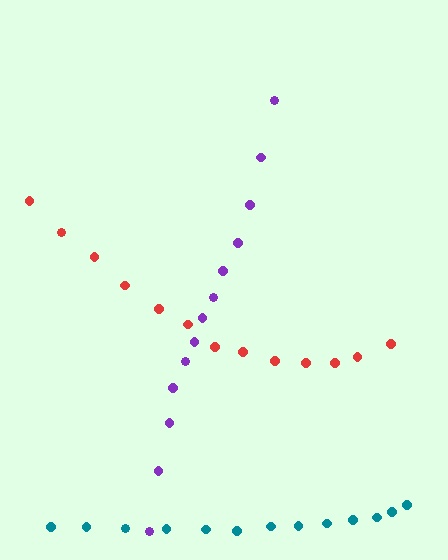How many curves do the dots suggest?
There are 3 distinct paths.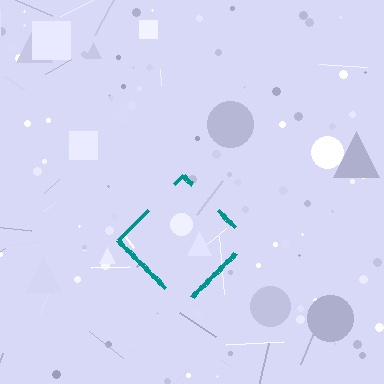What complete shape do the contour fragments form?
The contour fragments form a diamond.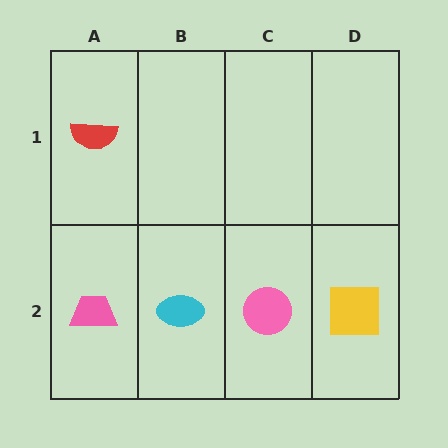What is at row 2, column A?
A pink trapezoid.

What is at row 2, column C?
A pink circle.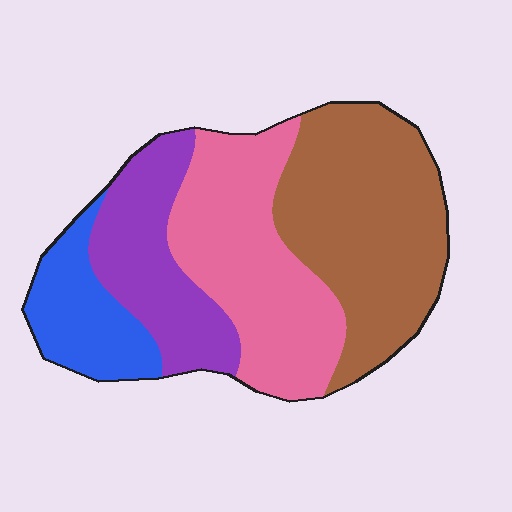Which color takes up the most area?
Brown, at roughly 35%.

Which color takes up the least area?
Blue, at roughly 15%.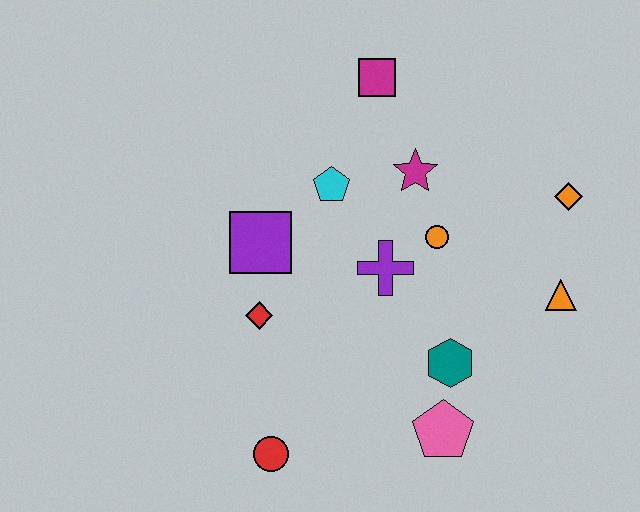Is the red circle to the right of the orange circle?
No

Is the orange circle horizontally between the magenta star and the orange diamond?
Yes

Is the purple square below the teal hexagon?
No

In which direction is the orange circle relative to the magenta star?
The orange circle is below the magenta star.